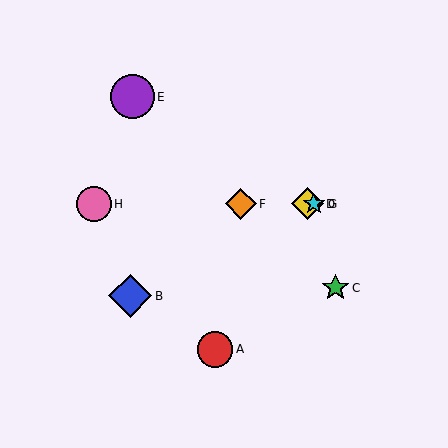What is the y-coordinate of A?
Object A is at y≈349.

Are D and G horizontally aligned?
Yes, both are at y≈204.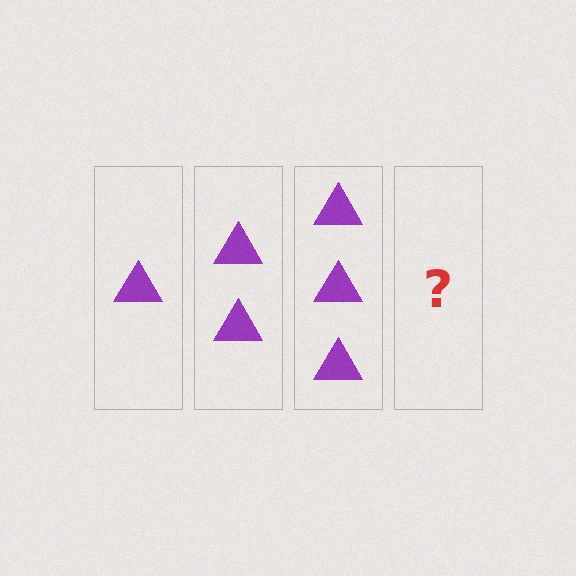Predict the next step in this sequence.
The next step is 4 triangles.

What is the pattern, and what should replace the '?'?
The pattern is that each step adds one more triangle. The '?' should be 4 triangles.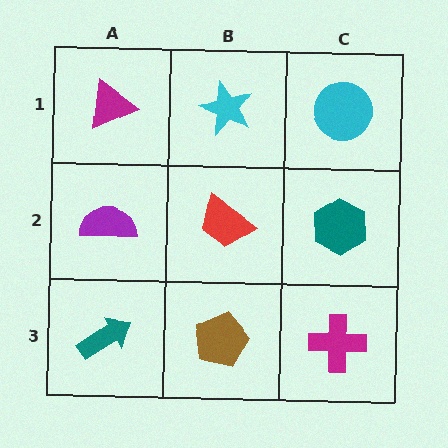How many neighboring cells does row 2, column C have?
3.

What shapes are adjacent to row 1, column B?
A red trapezoid (row 2, column B), a magenta triangle (row 1, column A), a cyan circle (row 1, column C).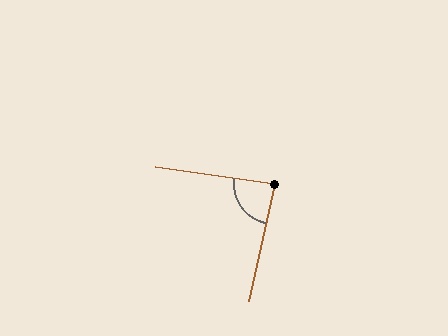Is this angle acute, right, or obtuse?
It is approximately a right angle.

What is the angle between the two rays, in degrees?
Approximately 85 degrees.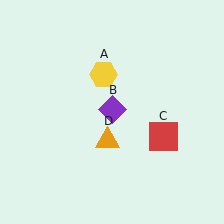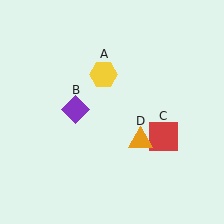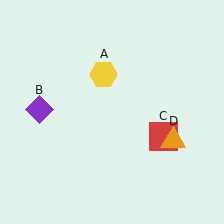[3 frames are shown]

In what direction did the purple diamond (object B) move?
The purple diamond (object B) moved left.